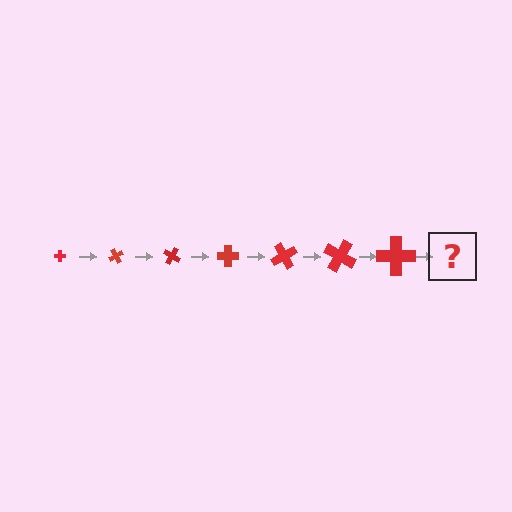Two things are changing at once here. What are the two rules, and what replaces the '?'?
The two rules are that the cross grows larger each step and it rotates 60 degrees each step. The '?' should be a cross, larger than the previous one and rotated 420 degrees from the start.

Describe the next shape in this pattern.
It should be a cross, larger than the previous one and rotated 420 degrees from the start.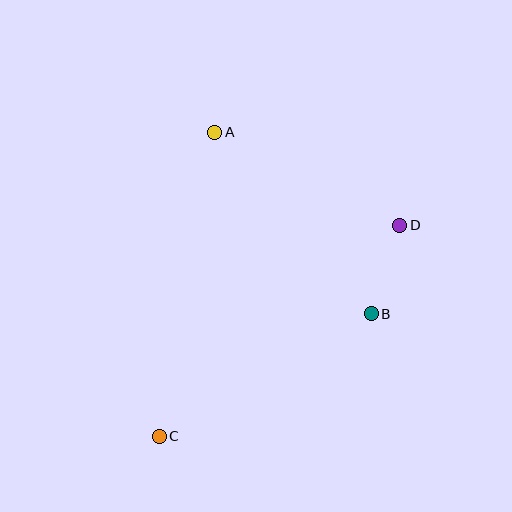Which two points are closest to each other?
Points B and D are closest to each other.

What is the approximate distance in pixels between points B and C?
The distance between B and C is approximately 245 pixels.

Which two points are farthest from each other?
Points C and D are farthest from each other.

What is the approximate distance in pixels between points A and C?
The distance between A and C is approximately 309 pixels.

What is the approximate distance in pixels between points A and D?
The distance between A and D is approximately 207 pixels.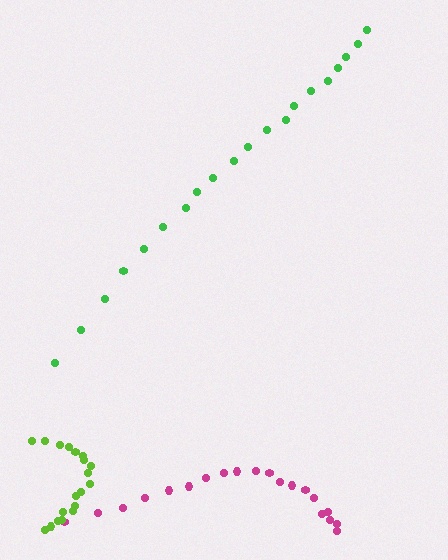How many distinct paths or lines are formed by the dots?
There are 3 distinct paths.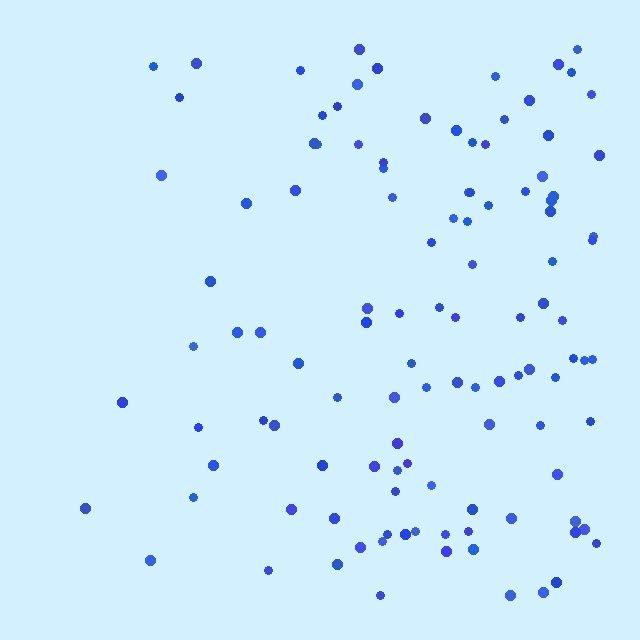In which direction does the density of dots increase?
From left to right, with the right side densest.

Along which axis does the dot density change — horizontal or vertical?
Horizontal.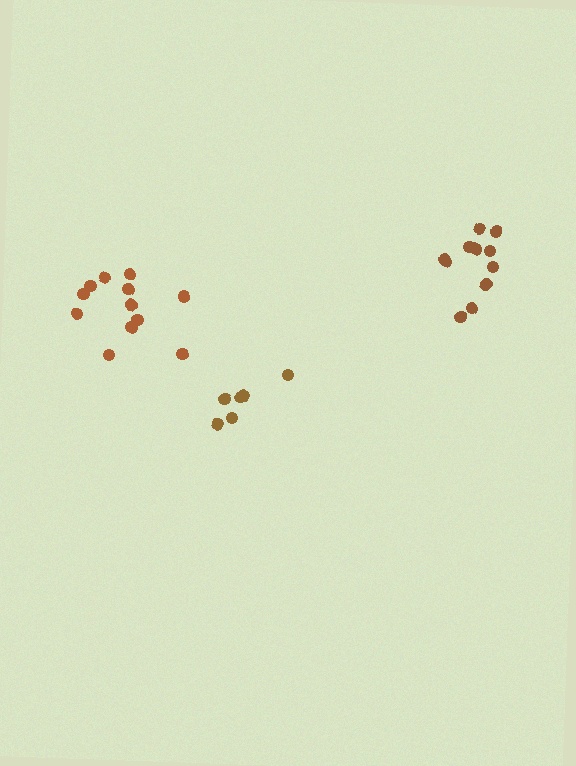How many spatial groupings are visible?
There are 3 spatial groupings.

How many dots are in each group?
Group 1: 11 dots, Group 2: 6 dots, Group 3: 12 dots (29 total).